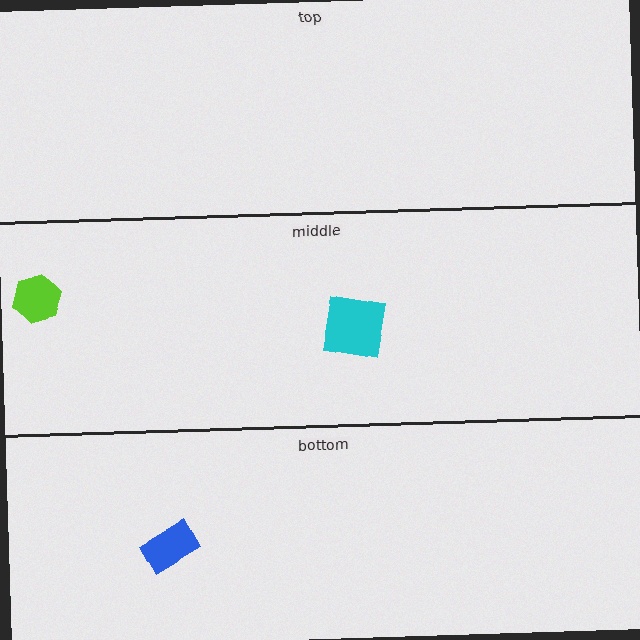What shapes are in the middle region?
The lime hexagon, the cyan square.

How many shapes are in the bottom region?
1.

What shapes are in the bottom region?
The blue rectangle.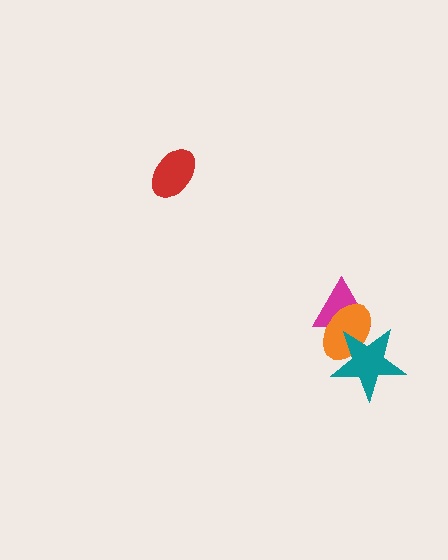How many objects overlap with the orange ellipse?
2 objects overlap with the orange ellipse.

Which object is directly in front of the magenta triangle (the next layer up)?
The orange ellipse is directly in front of the magenta triangle.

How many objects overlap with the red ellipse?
0 objects overlap with the red ellipse.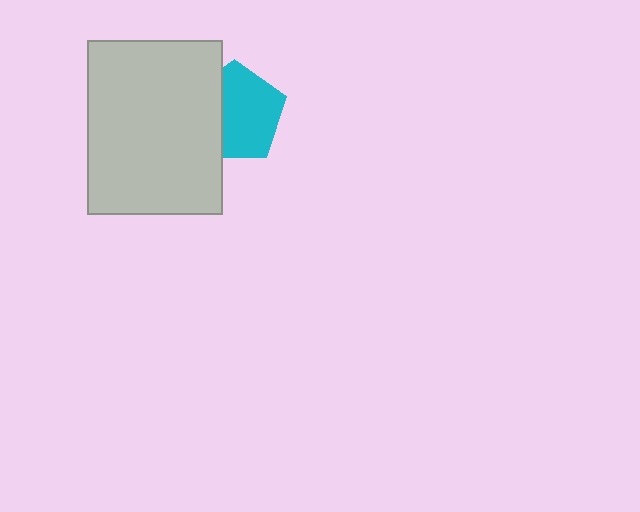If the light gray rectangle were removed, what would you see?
You would see the complete cyan pentagon.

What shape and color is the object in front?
The object in front is a light gray rectangle.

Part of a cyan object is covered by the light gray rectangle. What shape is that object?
It is a pentagon.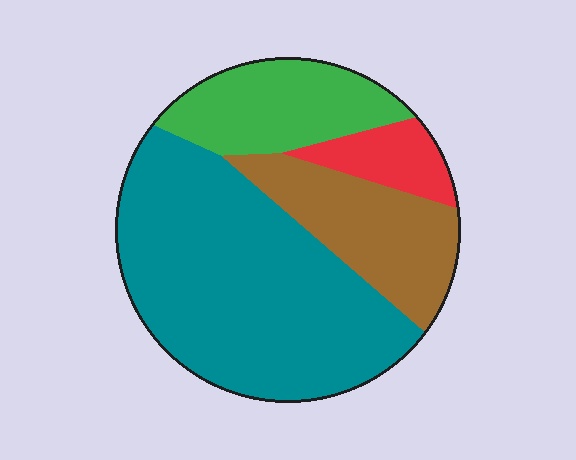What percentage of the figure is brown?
Brown covers around 20% of the figure.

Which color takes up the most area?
Teal, at roughly 55%.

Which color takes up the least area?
Red, at roughly 10%.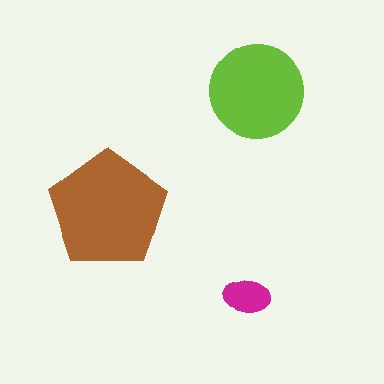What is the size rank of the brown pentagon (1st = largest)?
1st.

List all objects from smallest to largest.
The magenta ellipse, the lime circle, the brown pentagon.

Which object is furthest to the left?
The brown pentagon is leftmost.